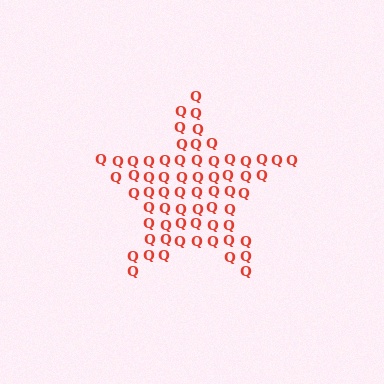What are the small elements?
The small elements are letter Q's.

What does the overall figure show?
The overall figure shows a star.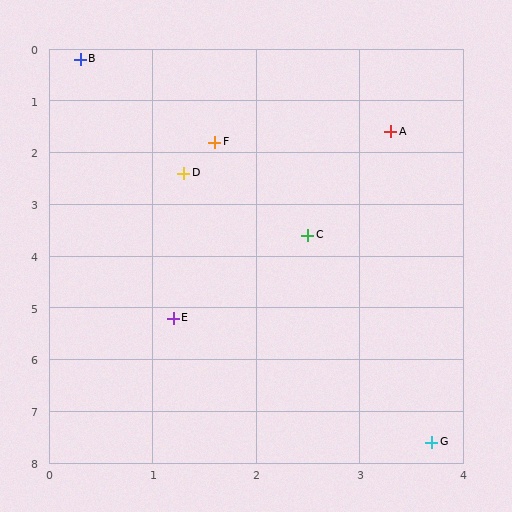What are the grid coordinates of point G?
Point G is at approximately (3.7, 7.6).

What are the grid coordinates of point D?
Point D is at approximately (1.3, 2.4).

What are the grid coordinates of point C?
Point C is at approximately (2.5, 3.6).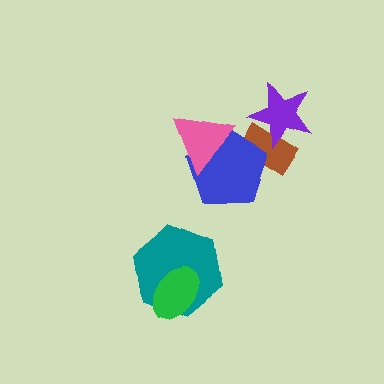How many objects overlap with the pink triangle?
1 object overlaps with the pink triangle.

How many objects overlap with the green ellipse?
1 object overlaps with the green ellipse.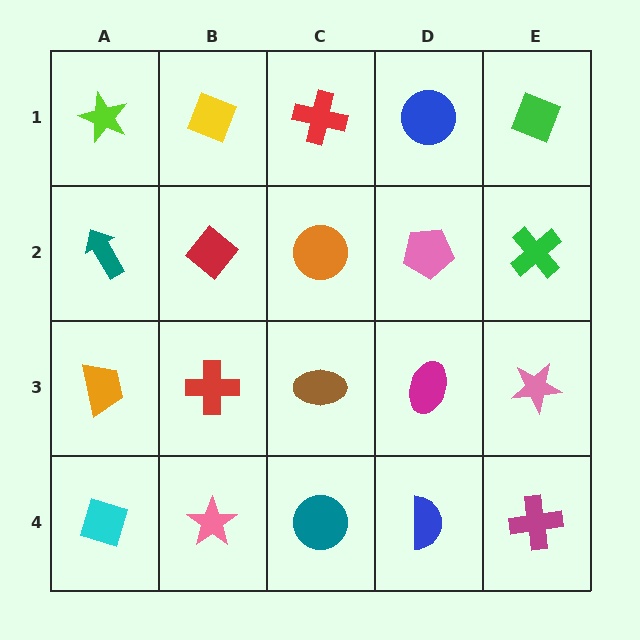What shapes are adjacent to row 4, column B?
A red cross (row 3, column B), a cyan diamond (row 4, column A), a teal circle (row 4, column C).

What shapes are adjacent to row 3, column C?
An orange circle (row 2, column C), a teal circle (row 4, column C), a red cross (row 3, column B), a magenta ellipse (row 3, column D).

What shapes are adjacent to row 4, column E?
A pink star (row 3, column E), a blue semicircle (row 4, column D).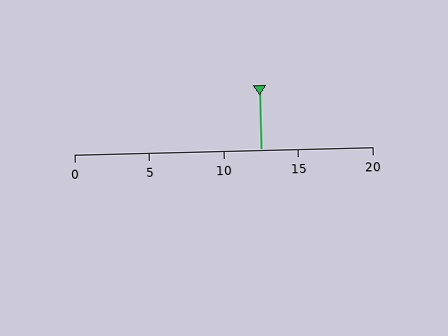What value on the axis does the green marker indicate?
The marker indicates approximately 12.5.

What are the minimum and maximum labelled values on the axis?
The axis runs from 0 to 20.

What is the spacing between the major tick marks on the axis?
The major ticks are spaced 5 apart.